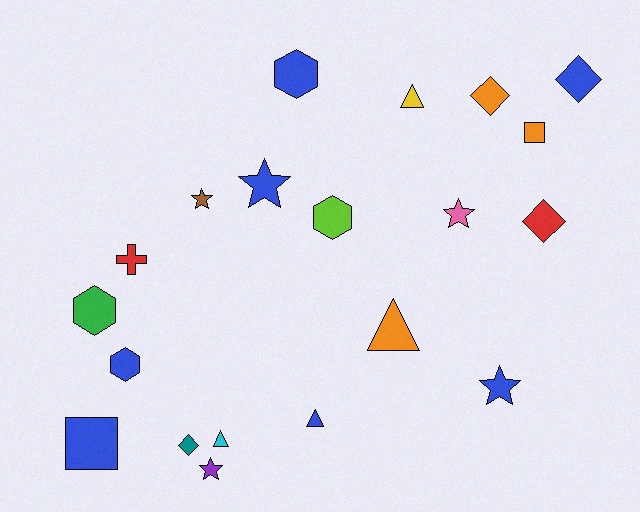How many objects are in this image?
There are 20 objects.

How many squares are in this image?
There are 2 squares.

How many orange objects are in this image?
There are 3 orange objects.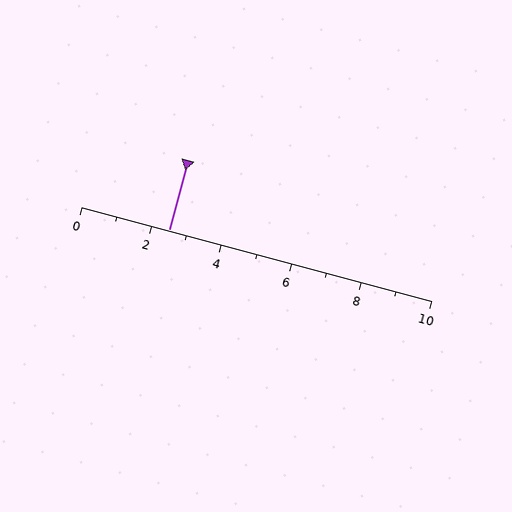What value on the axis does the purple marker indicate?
The marker indicates approximately 2.5.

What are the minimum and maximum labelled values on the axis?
The axis runs from 0 to 10.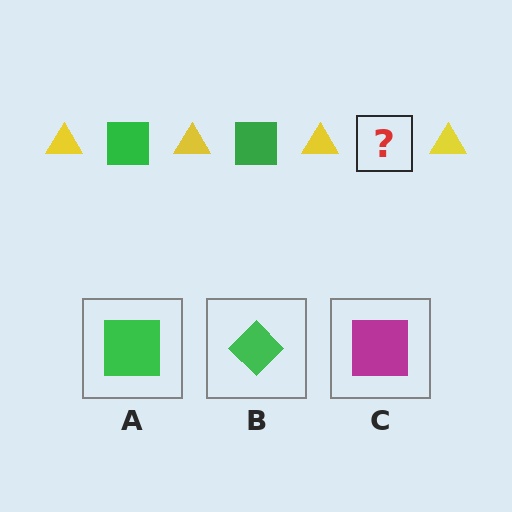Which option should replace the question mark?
Option A.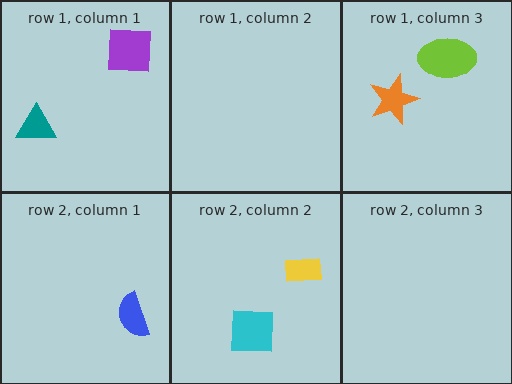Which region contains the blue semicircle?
The row 2, column 1 region.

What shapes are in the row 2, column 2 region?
The cyan square, the yellow rectangle.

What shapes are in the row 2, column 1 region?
The blue semicircle.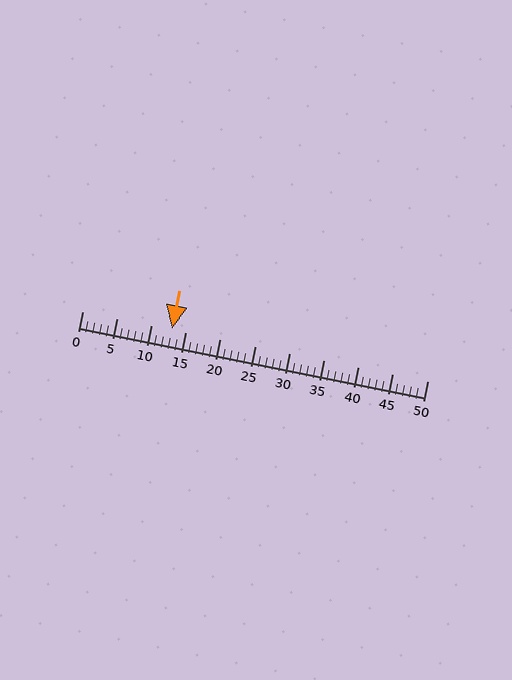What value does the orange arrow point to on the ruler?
The orange arrow points to approximately 13.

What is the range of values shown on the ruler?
The ruler shows values from 0 to 50.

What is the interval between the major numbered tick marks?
The major tick marks are spaced 5 units apart.